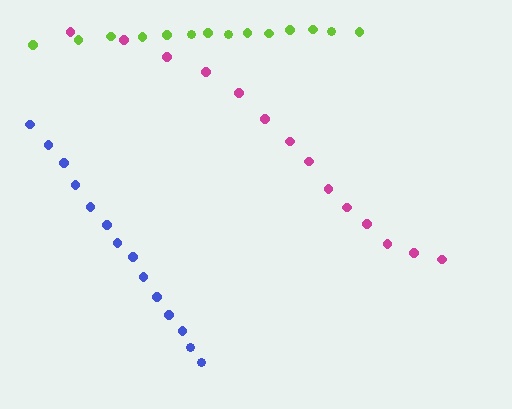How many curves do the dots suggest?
There are 3 distinct paths.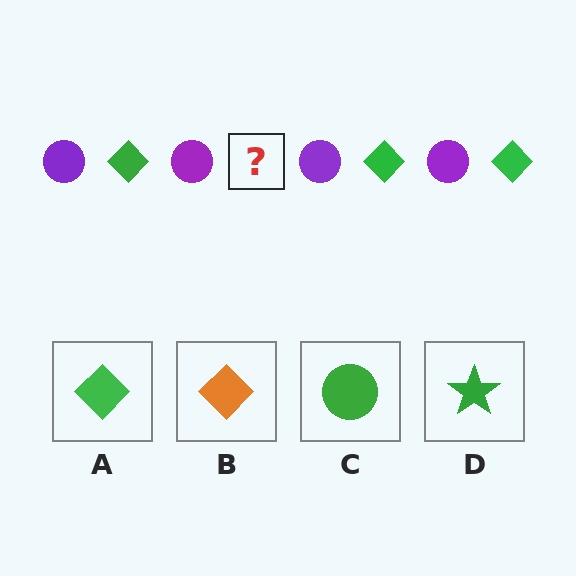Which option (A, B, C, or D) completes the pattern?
A.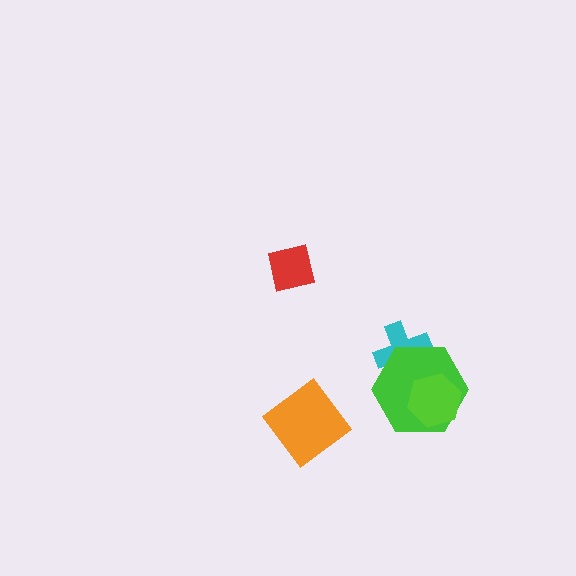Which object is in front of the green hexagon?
The lime hexagon is in front of the green hexagon.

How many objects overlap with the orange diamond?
0 objects overlap with the orange diamond.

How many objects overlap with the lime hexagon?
1 object overlaps with the lime hexagon.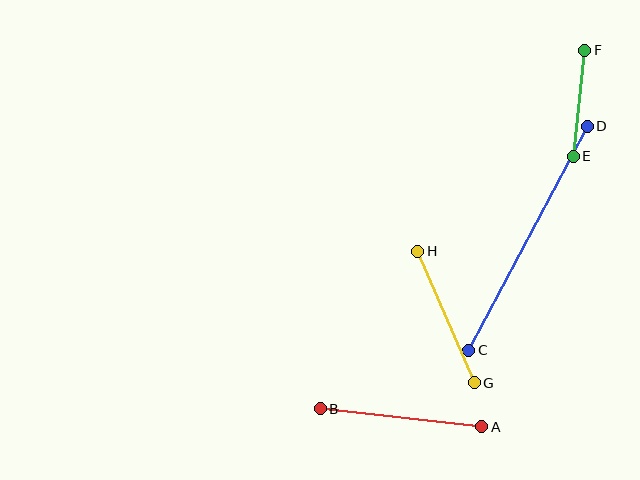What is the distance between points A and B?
The distance is approximately 163 pixels.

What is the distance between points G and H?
The distance is approximately 143 pixels.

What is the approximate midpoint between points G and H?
The midpoint is at approximately (446, 317) pixels.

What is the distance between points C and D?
The distance is approximately 254 pixels.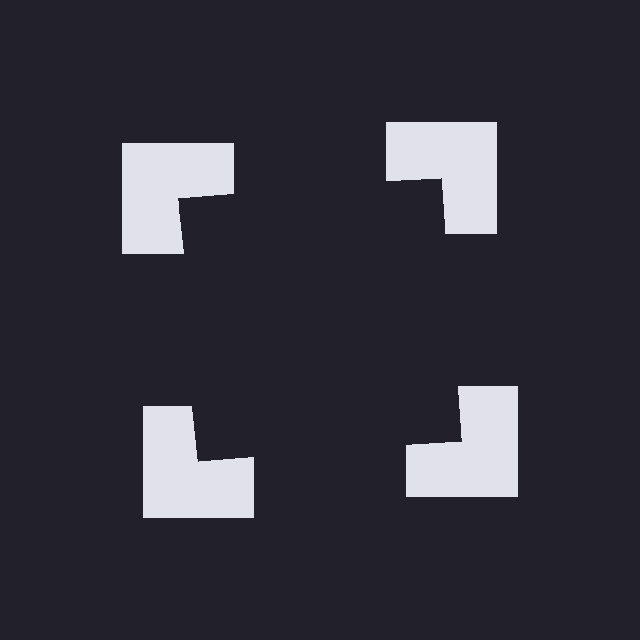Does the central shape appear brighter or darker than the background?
It typically appears slightly darker than the background, even though no actual brightness change is drawn.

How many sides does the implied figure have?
4 sides.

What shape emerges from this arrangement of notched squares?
An illusory square — its edges are inferred from the aligned wedge cuts in the notched squares, not physically drawn.